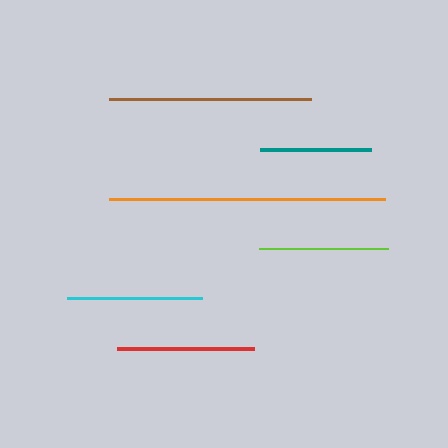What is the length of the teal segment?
The teal segment is approximately 111 pixels long.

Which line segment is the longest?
The orange line is the longest at approximately 276 pixels.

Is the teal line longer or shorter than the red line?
The red line is longer than the teal line.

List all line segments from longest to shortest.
From longest to shortest: orange, brown, red, cyan, lime, teal.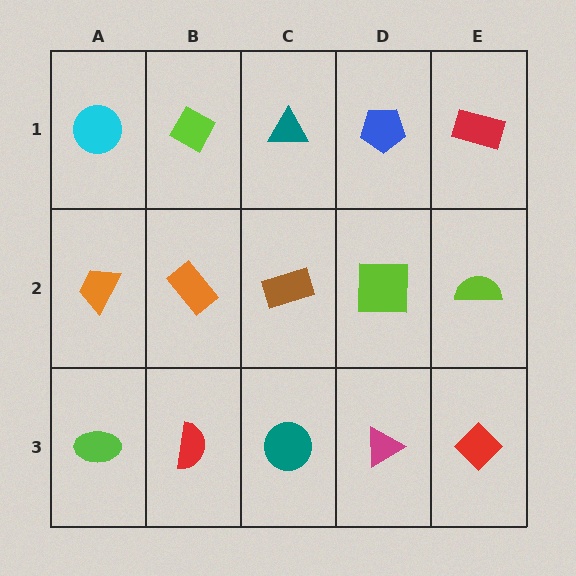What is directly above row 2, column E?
A red rectangle.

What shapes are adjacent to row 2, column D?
A blue pentagon (row 1, column D), a magenta triangle (row 3, column D), a brown rectangle (row 2, column C), a lime semicircle (row 2, column E).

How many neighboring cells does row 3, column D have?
3.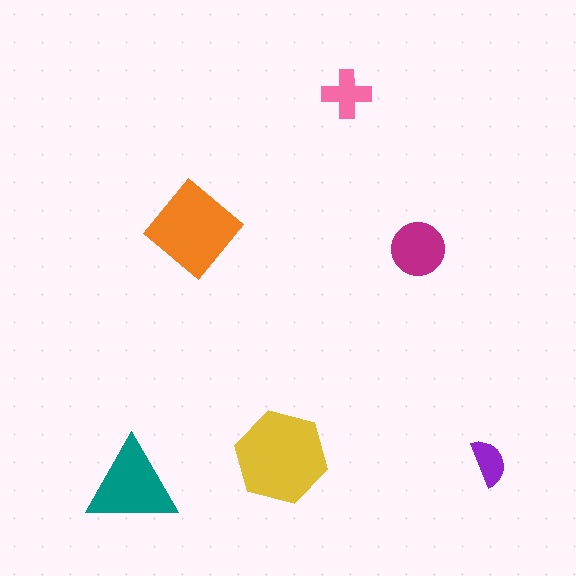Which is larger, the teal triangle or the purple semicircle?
The teal triangle.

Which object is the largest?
The yellow hexagon.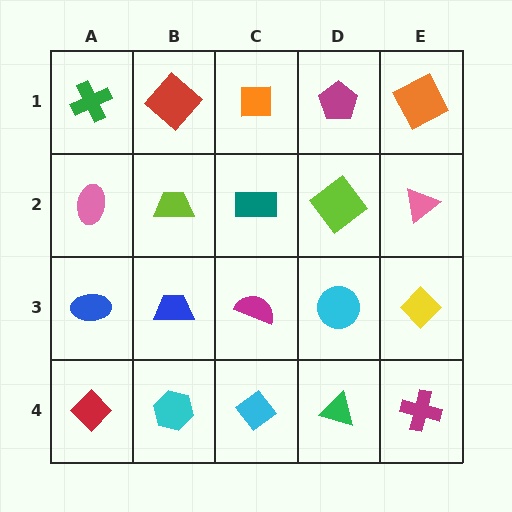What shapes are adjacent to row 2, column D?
A magenta pentagon (row 1, column D), a cyan circle (row 3, column D), a teal rectangle (row 2, column C), a pink triangle (row 2, column E).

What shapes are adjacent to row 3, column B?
A lime trapezoid (row 2, column B), a cyan hexagon (row 4, column B), a blue ellipse (row 3, column A), a magenta semicircle (row 3, column C).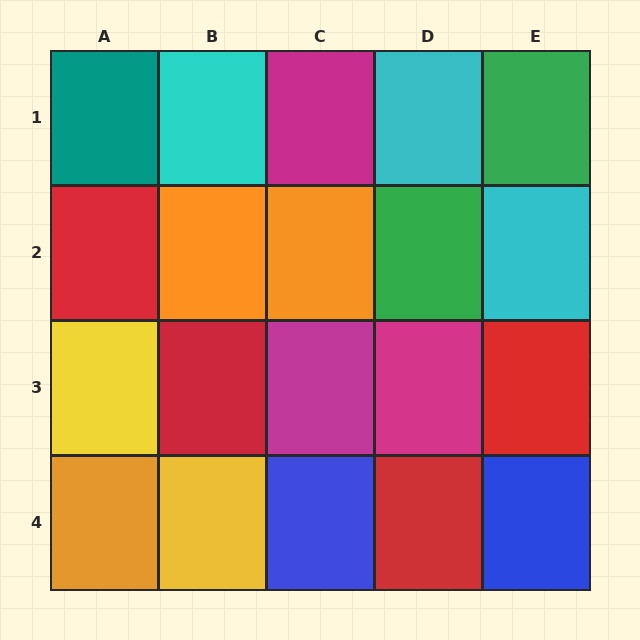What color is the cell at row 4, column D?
Red.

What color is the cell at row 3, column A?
Yellow.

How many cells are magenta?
3 cells are magenta.